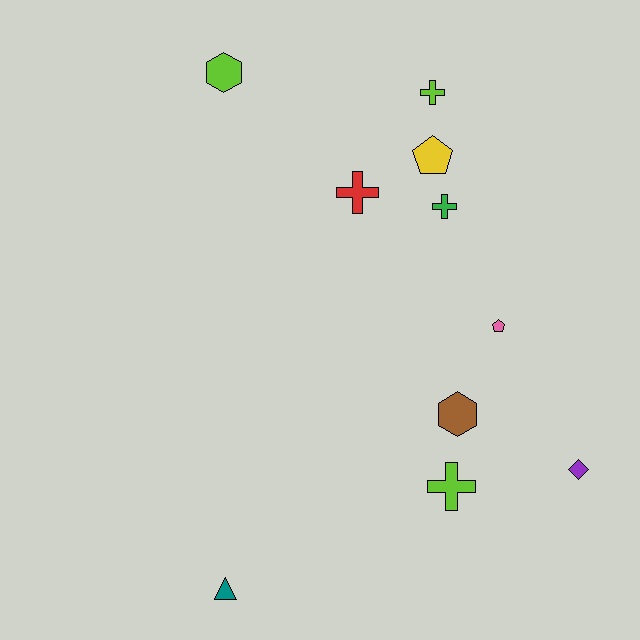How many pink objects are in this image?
There is 1 pink object.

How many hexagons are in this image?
There are 2 hexagons.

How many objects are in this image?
There are 10 objects.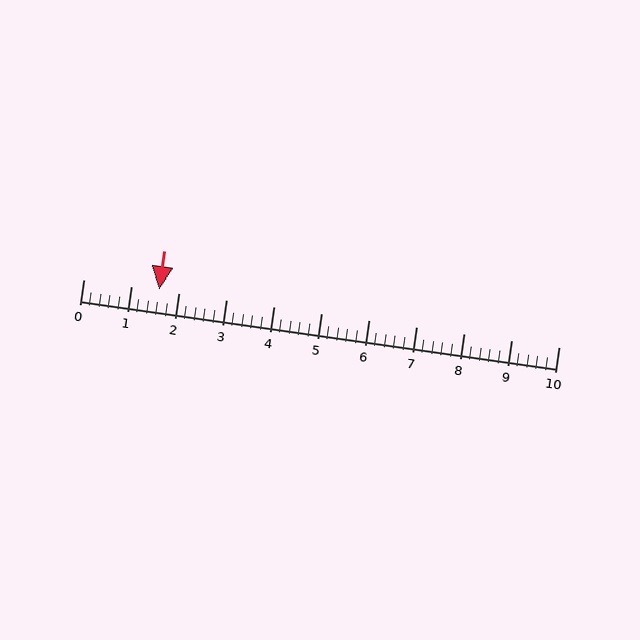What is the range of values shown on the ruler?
The ruler shows values from 0 to 10.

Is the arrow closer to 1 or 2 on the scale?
The arrow is closer to 2.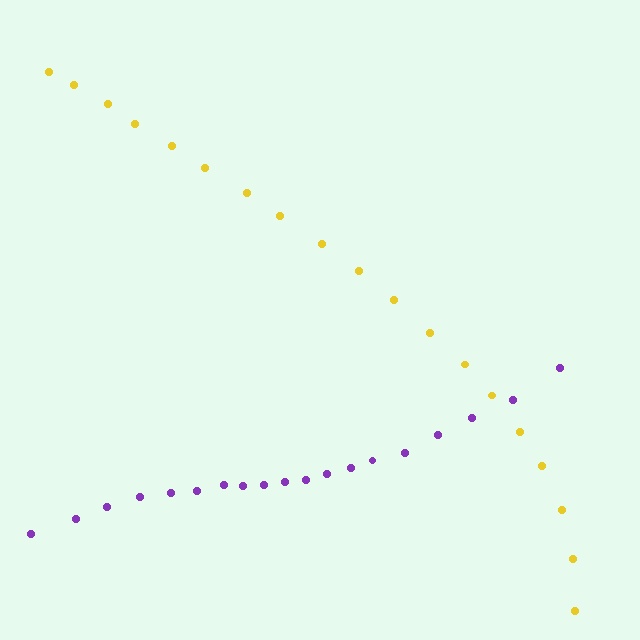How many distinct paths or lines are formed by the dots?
There are 2 distinct paths.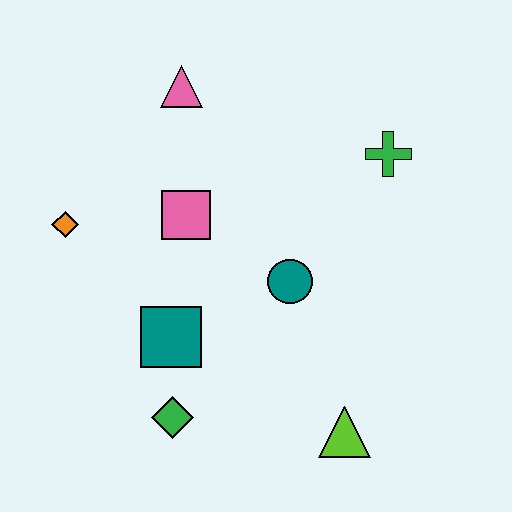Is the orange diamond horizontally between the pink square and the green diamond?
No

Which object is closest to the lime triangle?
The teal circle is closest to the lime triangle.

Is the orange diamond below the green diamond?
No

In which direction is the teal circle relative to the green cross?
The teal circle is below the green cross.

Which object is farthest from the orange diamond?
The lime triangle is farthest from the orange diamond.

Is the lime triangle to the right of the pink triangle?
Yes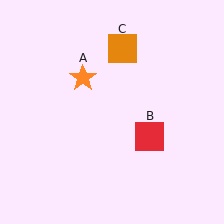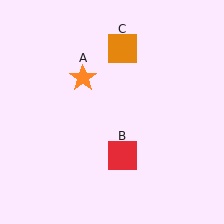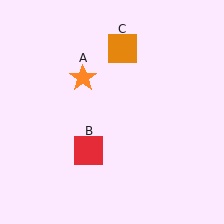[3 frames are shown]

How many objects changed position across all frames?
1 object changed position: red square (object B).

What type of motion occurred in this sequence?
The red square (object B) rotated clockwise around the center of the scene.